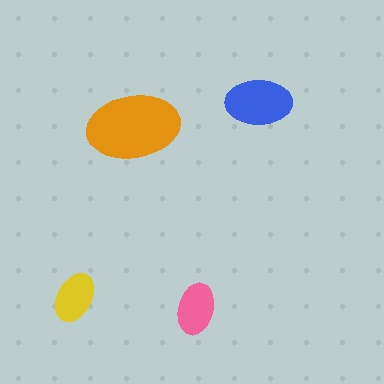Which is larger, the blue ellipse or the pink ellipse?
The blue one.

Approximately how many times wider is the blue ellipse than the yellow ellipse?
About 1.5 times wider.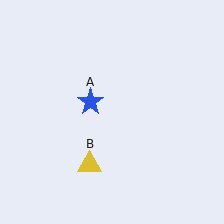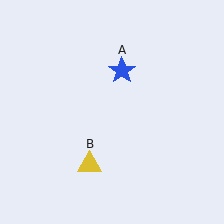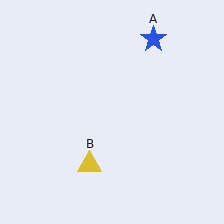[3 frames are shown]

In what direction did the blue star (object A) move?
The blue star (object A) moved up and to the right.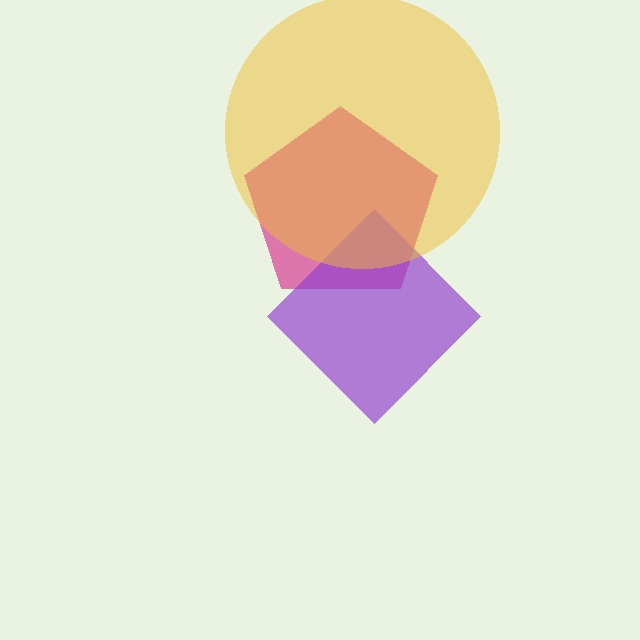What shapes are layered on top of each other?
The layered shapes are: a magenta pentagon, a purple diamond, a yellow circle.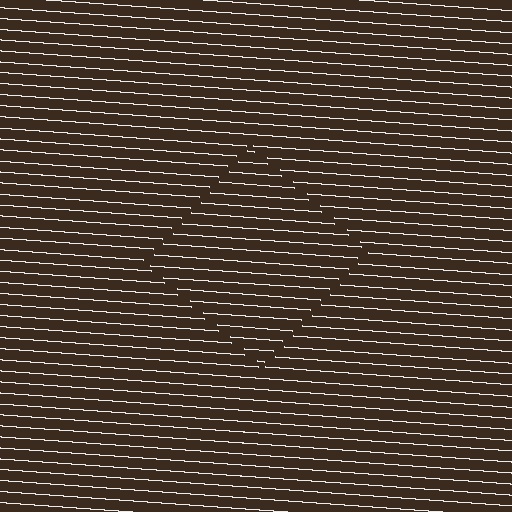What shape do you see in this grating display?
An illusory square. The interior of the shape contains the same grating, shifted by half a period — the contour is defined by the phase discontinuity where line-ends from the inner and outer gratings abut.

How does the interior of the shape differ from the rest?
The interior of the shape contains the same grating, shifted by half a period — the contour is defined by the phase discontinuity where line-ends from the inner and outer gratings abut.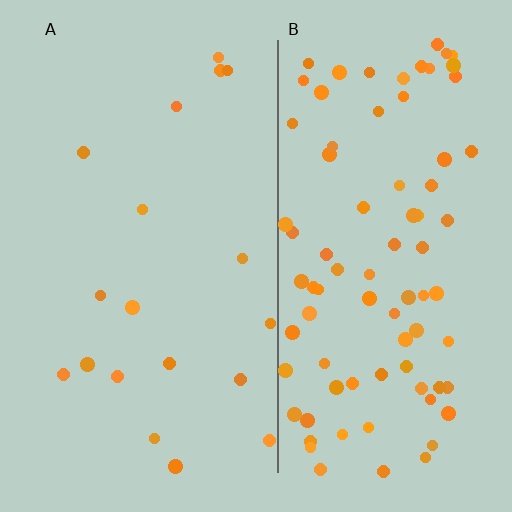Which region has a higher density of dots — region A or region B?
B (the right).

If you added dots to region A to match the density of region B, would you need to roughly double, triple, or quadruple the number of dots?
Approximately quadruple.